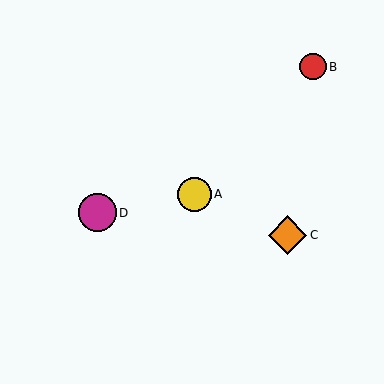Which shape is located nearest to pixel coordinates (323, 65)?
The red circle (labeled B) at (313, 67) is nearest to that location.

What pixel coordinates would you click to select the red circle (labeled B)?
Click at (313, 67) to select the red circle B.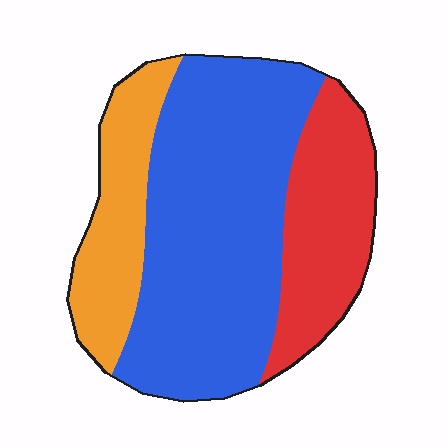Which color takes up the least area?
Orange, at roughly 20%.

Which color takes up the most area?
Blue, at roughly 55%.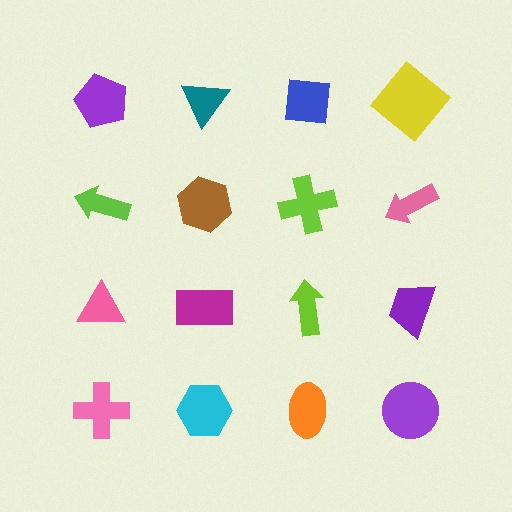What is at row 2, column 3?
A lime cross.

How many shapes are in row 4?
4 shapes.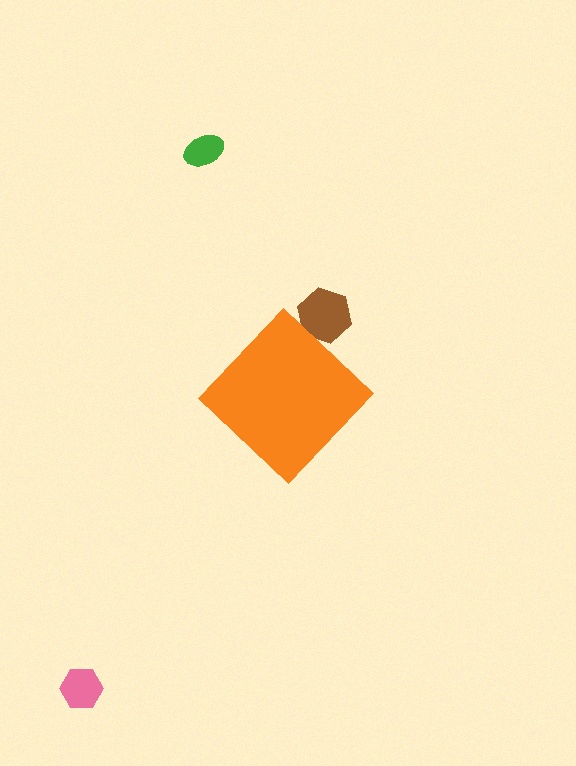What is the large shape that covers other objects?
An orange diamond.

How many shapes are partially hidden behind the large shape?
1 shape is partially hidden.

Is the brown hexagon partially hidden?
Yes, the brown hexagon is partially hidden behind the orange diamond.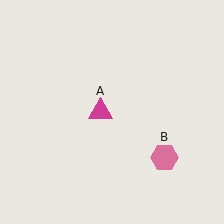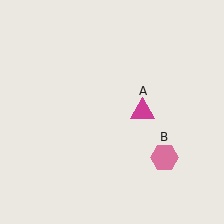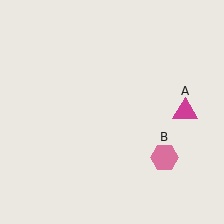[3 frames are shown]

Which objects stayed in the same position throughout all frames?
Pink hexagon (object B) remained stationary.